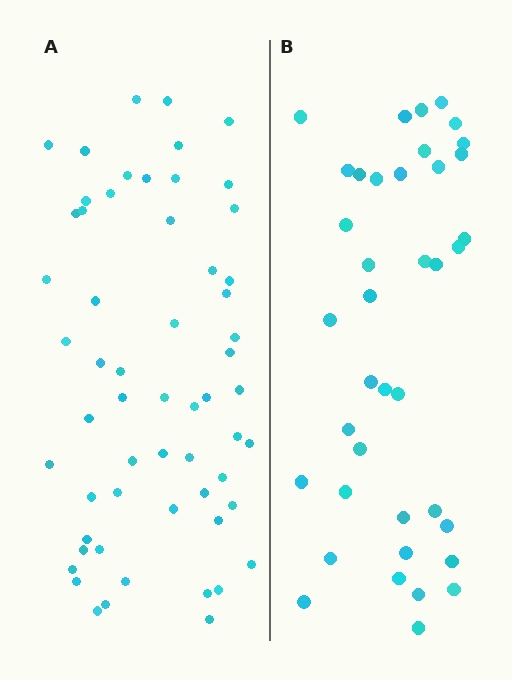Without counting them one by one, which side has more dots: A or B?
Region A (the left region) has more dots.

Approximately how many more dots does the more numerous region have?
Region A has approximately 20 more dots than region B.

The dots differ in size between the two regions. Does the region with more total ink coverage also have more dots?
No. Region B has more total ink coverage because its dots are larger, but region A actually contains more individual dots. Total area can be misleading — the number of items is what matters here.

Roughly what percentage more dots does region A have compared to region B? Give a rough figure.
About 50% more.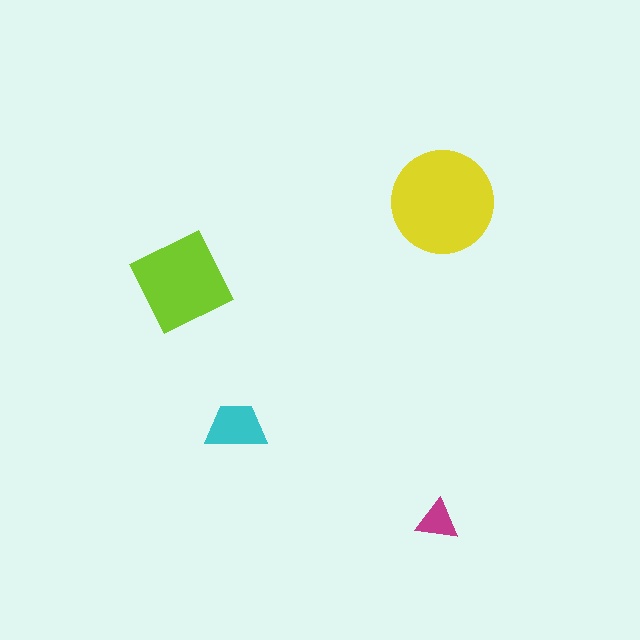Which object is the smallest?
The magenta triangle.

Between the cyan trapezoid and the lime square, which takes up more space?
The lime square.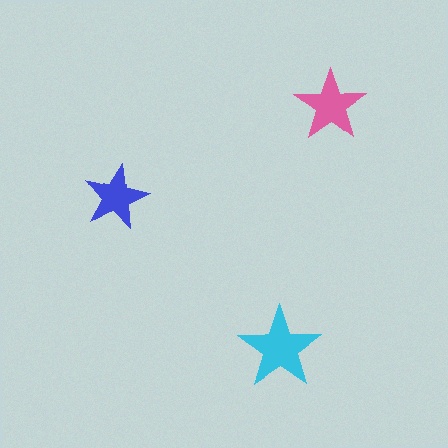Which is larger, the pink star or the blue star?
The pink one.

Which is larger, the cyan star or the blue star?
The cyan one.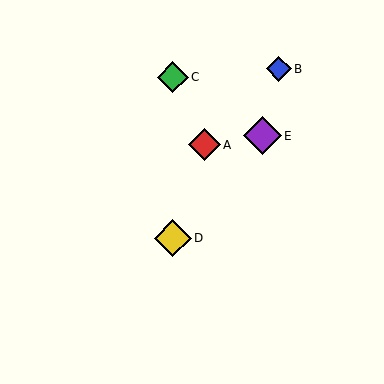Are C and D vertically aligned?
Yes, both are at x≈173.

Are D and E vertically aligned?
No, D is at x≈173 and E is at x≈262.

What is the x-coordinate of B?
Object B is at x≈279.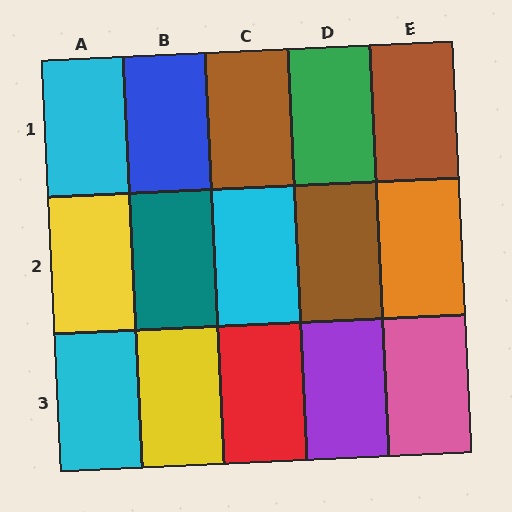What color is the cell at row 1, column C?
Brown.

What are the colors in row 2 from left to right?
Yellow, teal, cyan, brown, orange.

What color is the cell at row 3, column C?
Red.